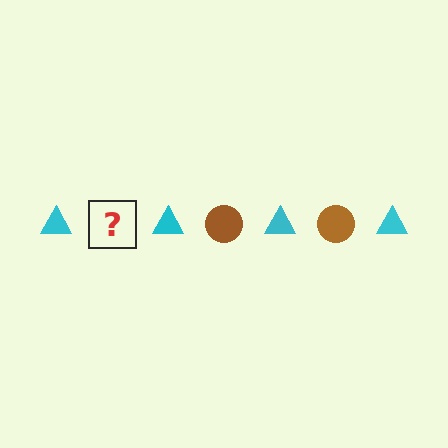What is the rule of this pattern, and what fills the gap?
The rule is that the pattern alternates between cyan triangle and brown circle. The gap should be filled with a brown circle.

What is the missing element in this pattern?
The missing element is a brown circle.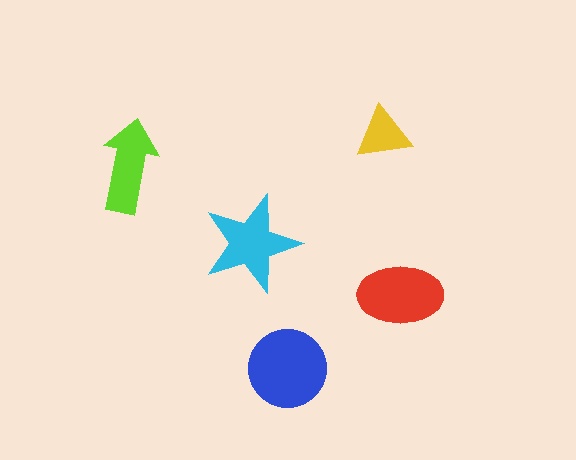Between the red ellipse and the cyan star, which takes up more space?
The red ellipse.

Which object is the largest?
The blue circle.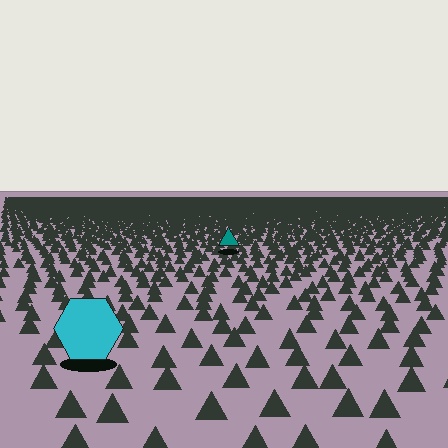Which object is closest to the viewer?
The cyan hexagon is closest. The texture marks near it are larger and more spread out.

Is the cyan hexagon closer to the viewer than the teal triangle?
Yes. The cyan hexagon is closer — you can tell from the texture gradient: the ground texture is coarser near it.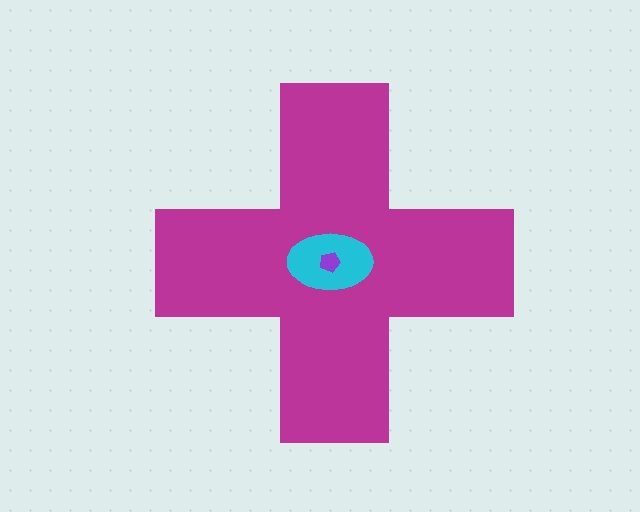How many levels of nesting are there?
3.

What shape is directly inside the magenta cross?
The cyan ellipse.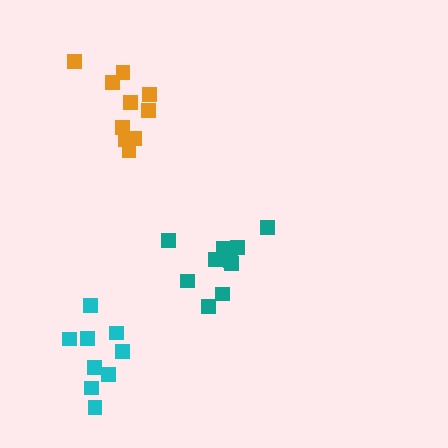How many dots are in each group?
Group 1: 10 dots, Group 2: 10 dots, Group 3: 9 dots (29 total).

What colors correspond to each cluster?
The clusters are colored: teal, orange, cyan.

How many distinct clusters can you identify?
There are 3 distinct clusters.